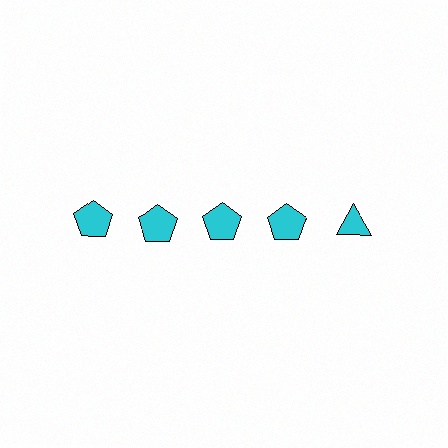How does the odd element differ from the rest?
It has a different shape: triangle instead of pentagon.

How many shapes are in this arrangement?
There are 5 shapes arranged in a grid pattern.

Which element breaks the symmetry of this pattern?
The cyan triangle in the top row, rightmost column breaks the symmetry. All other shapes are cyan pentagons.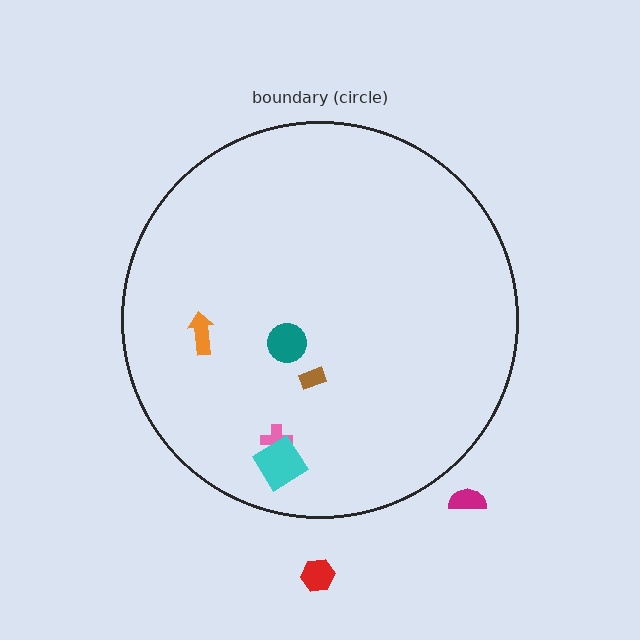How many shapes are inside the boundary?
5 inside, 2 outside.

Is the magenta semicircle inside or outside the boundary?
Outside.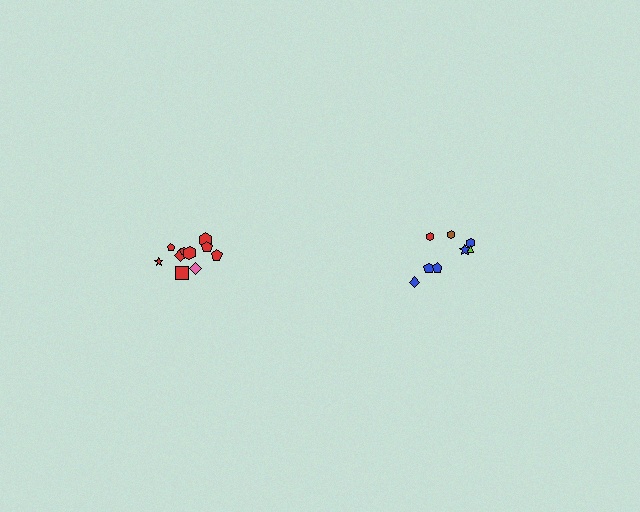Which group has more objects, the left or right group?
The left group.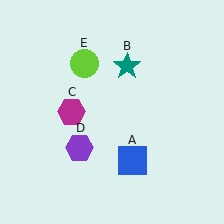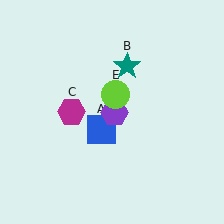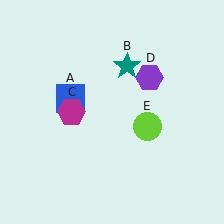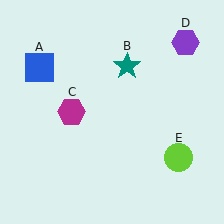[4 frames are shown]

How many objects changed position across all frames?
3 objects changed position: blue square (object A), purple hexagon (object D), lime circle (object E).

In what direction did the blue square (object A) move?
The blue square (object A) moved up and to the left.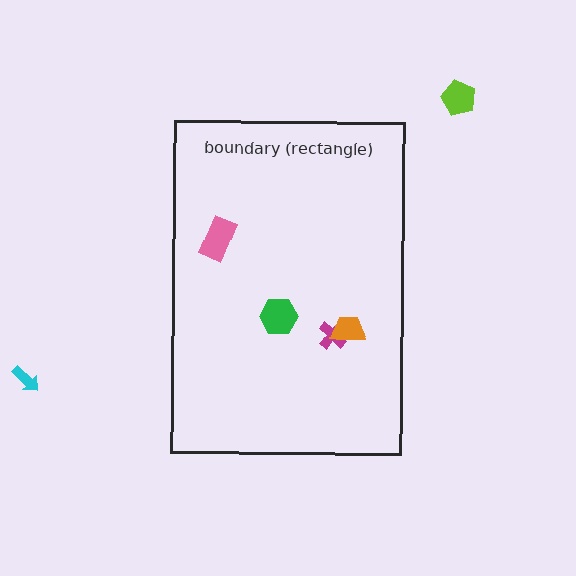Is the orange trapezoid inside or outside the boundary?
Inside.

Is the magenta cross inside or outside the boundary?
Inside.